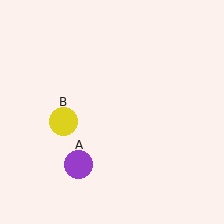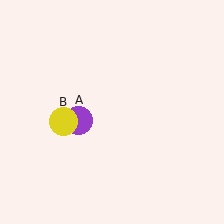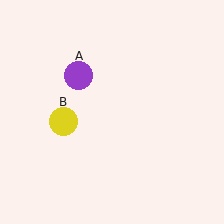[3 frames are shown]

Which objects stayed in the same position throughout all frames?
Yellow circle (object B) remained stationary.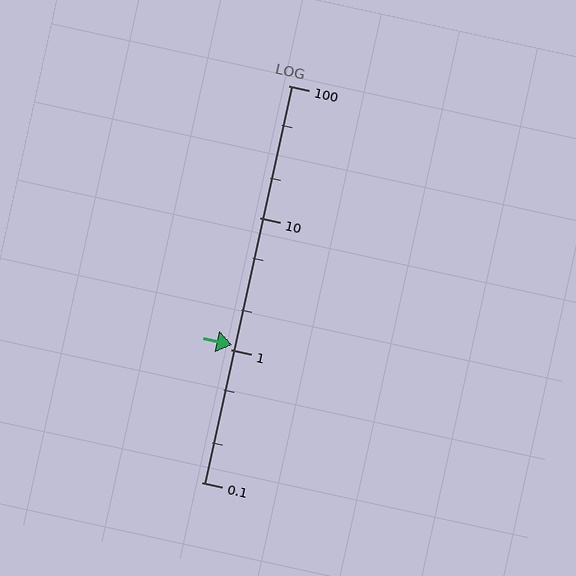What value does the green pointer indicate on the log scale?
The pointer indicates approximately 1.1.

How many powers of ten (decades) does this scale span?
The scale spans 3 decades, from 0.1 to 100.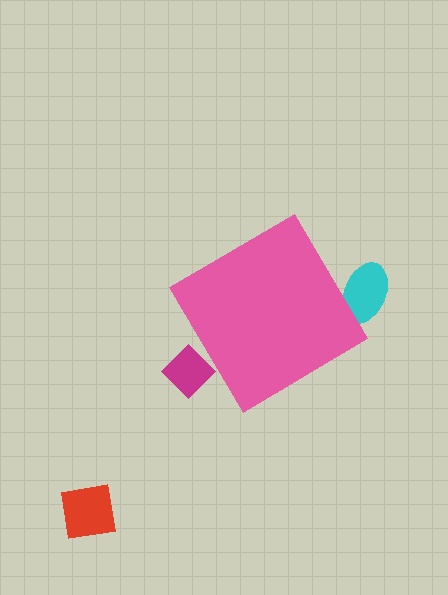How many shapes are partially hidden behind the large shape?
2 shapes are partially hidden.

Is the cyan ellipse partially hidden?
Yes, the cyan ellipse is partially hidden behind the pink diamond.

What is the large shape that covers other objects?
A pink diamond.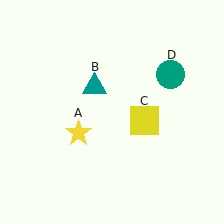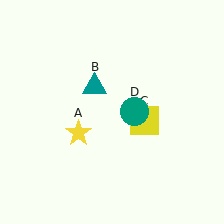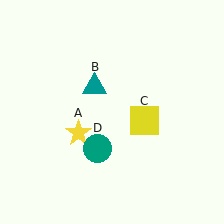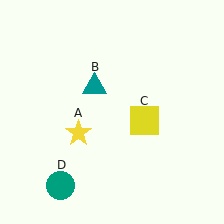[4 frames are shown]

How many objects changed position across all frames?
1 object changed position: teal circle (object D).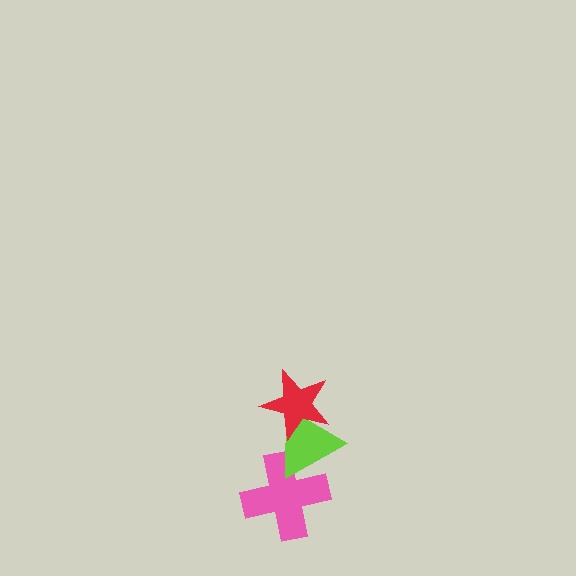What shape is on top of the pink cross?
The lime triangle is on top of the pink cross.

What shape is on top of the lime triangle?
The red star is on top of the lime triangle.